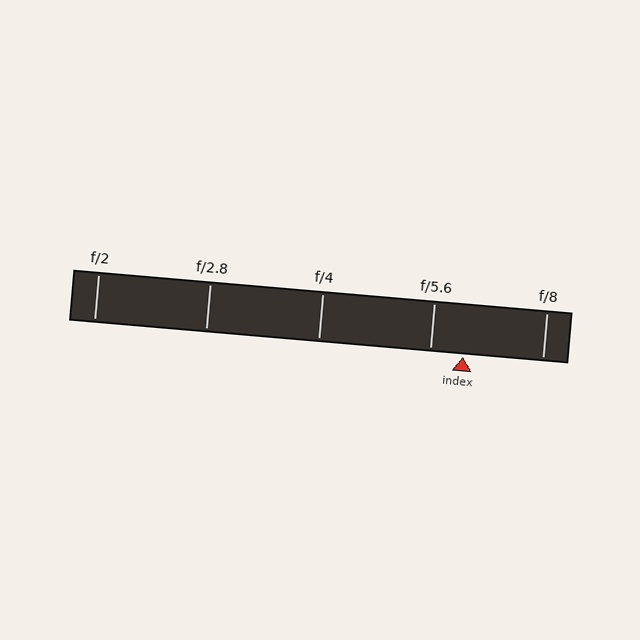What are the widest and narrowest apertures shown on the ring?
The widest aperture shown is f/2 and the narrowest is f/8.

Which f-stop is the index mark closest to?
The index mark is closest to f/5.6.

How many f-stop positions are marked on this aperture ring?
There are 5 f-stop positions marked.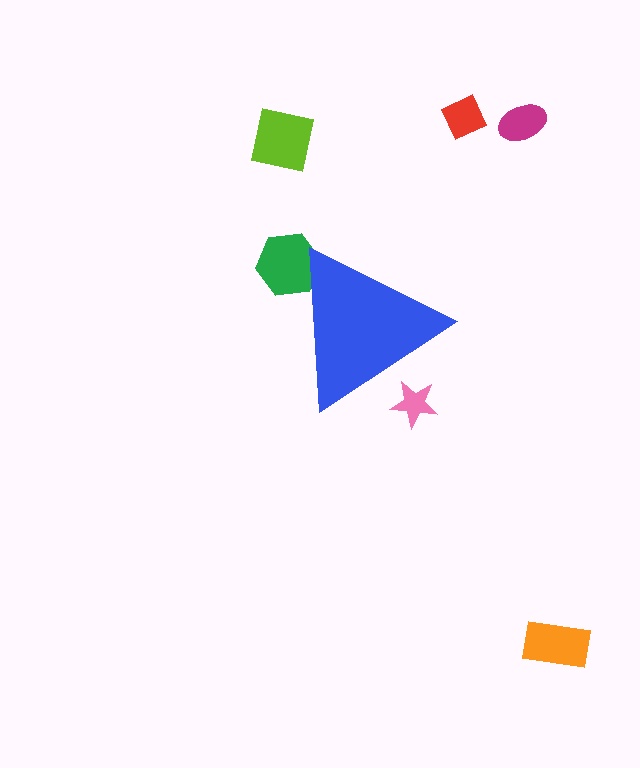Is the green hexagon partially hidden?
Yes, the green hexagon is partially hidden behind the blue triangle.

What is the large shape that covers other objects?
A blue triangle.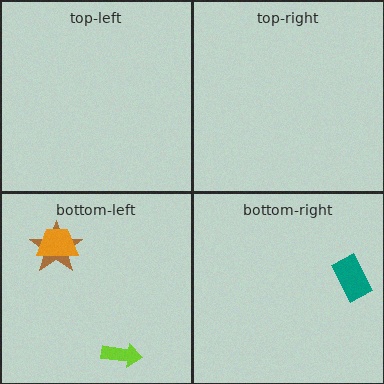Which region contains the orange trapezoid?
The bottom-left region.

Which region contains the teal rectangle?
The bottom-right region.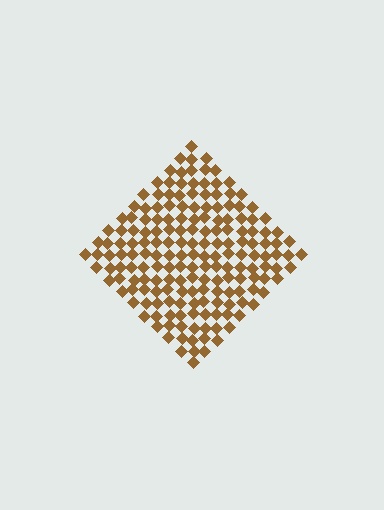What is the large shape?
The large shape is a diamond.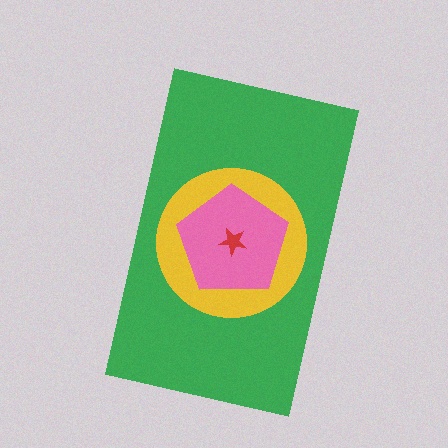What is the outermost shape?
The green rectangle.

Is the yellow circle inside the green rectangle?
Yes.